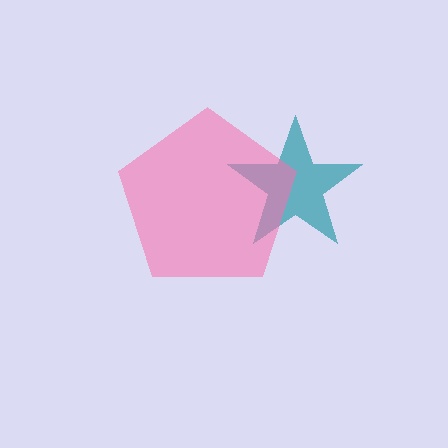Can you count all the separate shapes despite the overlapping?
Yes, there are 2 separate shapes.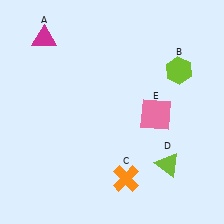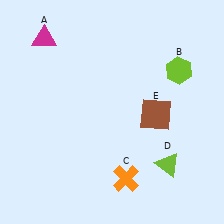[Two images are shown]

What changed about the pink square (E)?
In Image 1, E is pink. In Image 2, it changed to brown.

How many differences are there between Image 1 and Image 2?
There is 1 difference between the two images.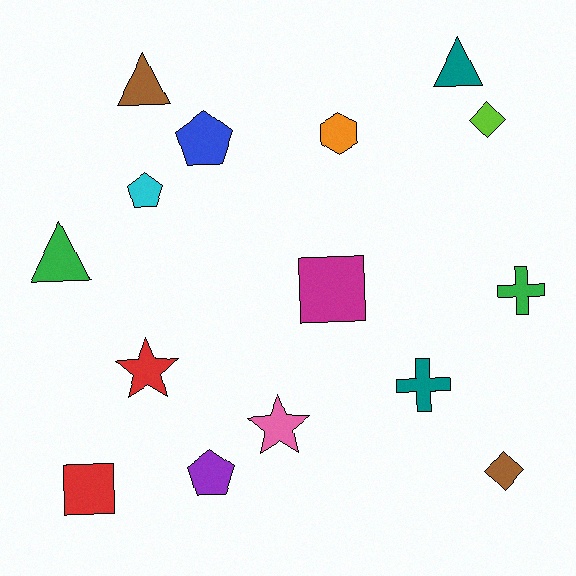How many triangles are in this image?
There are 3 triangles.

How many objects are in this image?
There are 15 objects.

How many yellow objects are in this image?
There are no yellow objects.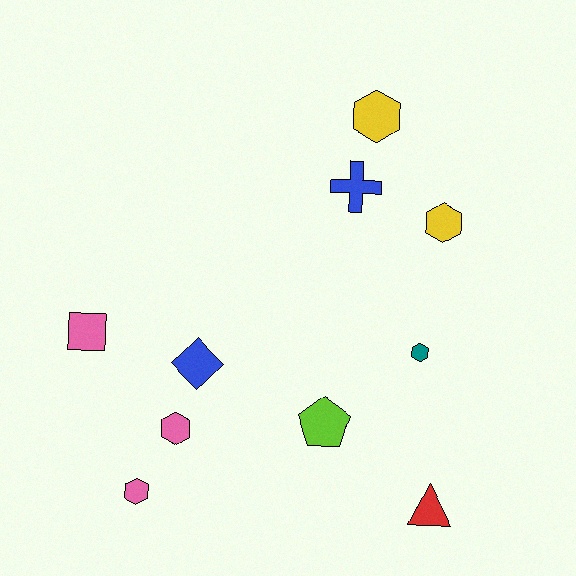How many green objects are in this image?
There are no green objects.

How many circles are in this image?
There are no circles.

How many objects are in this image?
There are 10 objects.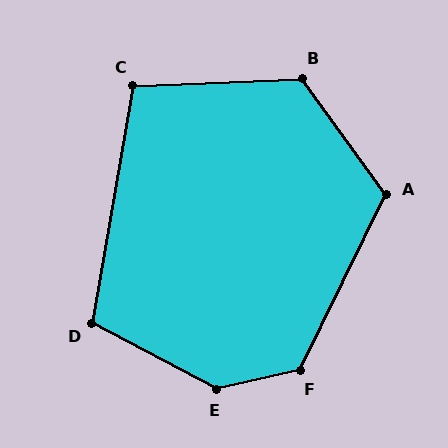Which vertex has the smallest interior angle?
C, at approximately 102 degrees.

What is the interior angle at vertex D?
Approximately 108 degrees (obtuse).